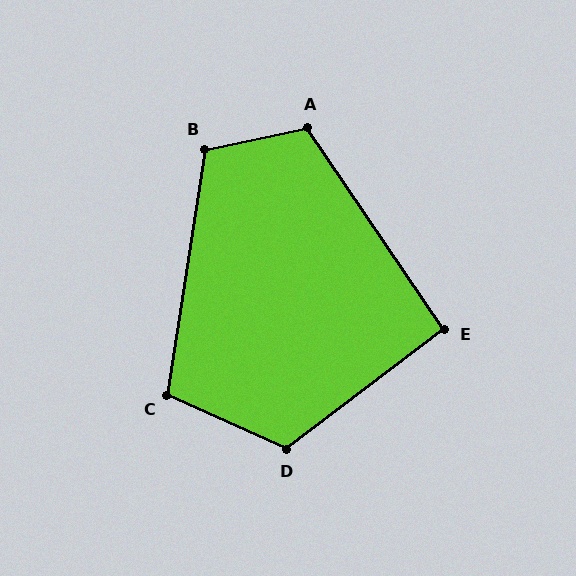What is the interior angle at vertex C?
Approximately 106 degrees (obtuse).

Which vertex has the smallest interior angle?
E, at approximately 93 degrees.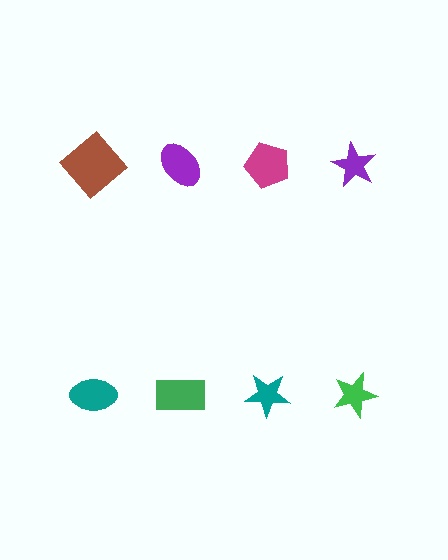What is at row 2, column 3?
A teal star.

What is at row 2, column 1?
A teal ellipse.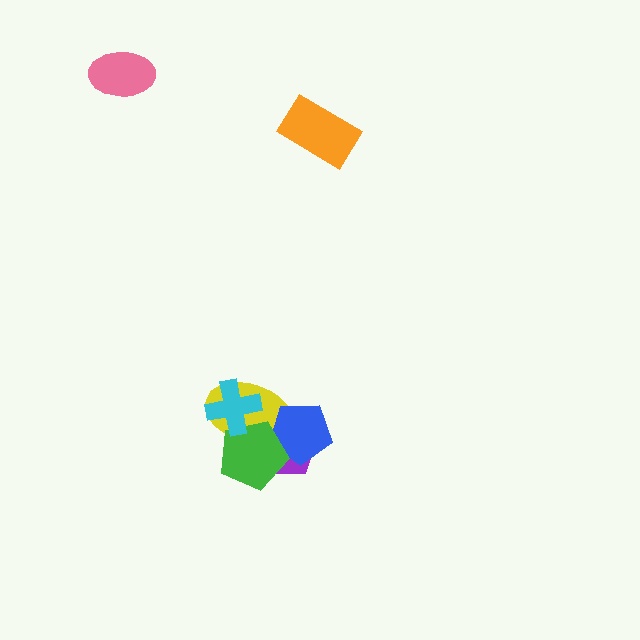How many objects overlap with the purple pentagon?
3 objects overlap with the purple pentagon.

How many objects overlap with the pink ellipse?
0 objects overlap with the pink ellipse.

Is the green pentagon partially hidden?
Yes, it is partially covered by another shape.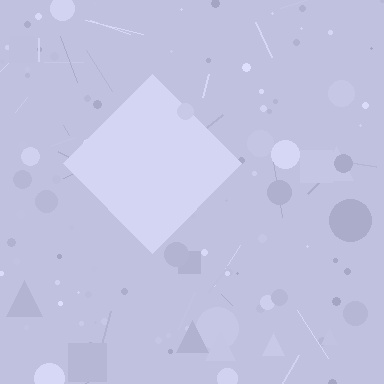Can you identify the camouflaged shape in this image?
The camouflaged shape is a diamond.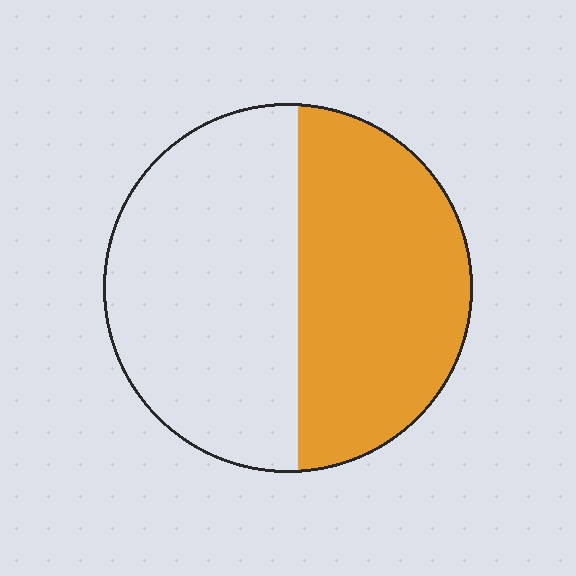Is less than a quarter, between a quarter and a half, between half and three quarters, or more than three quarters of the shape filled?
Between a quarter and a half.